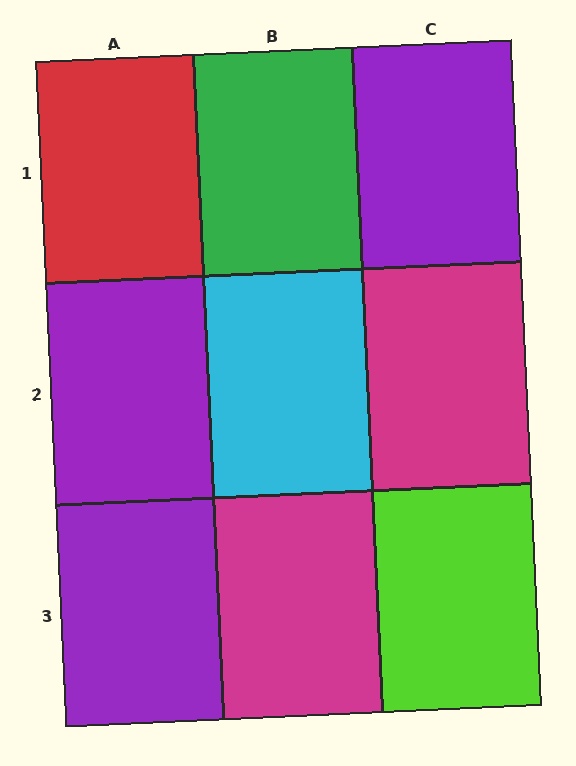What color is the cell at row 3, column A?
Purple.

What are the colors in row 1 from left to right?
Red, green, purple.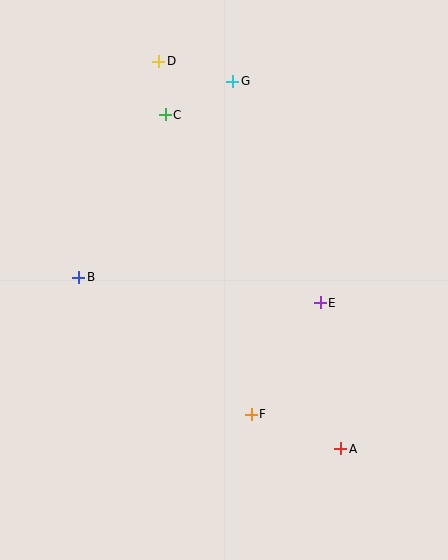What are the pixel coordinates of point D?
Point D is at (159, 61).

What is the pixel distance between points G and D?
The distance between G and D is 77 pixels.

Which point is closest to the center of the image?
Point E at (320, 303) is closest to the center.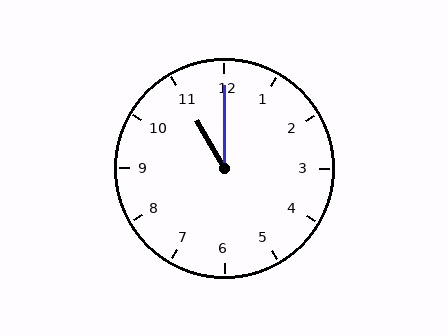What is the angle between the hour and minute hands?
Approximately 30 degrees.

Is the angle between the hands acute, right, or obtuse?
It is acute.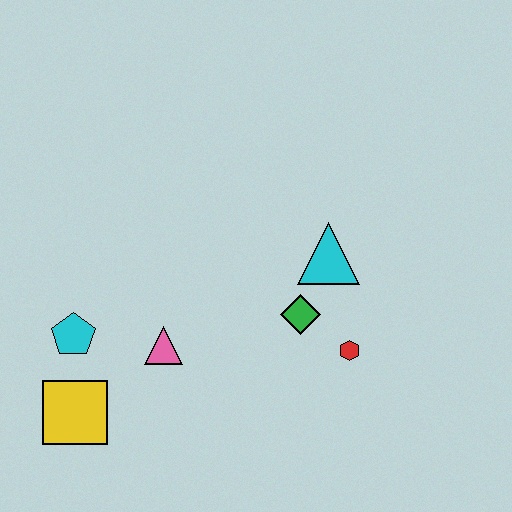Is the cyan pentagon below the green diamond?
Yes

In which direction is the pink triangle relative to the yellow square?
The pink triangle is to the right of the yellow square.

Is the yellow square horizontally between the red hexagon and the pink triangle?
No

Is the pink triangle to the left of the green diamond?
Yes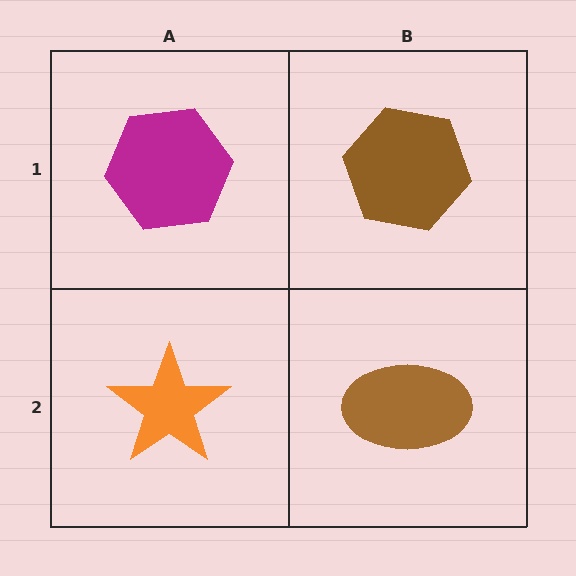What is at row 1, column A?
A magenta hexagon.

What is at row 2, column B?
A brown ellipse.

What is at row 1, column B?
A brown hexagon.